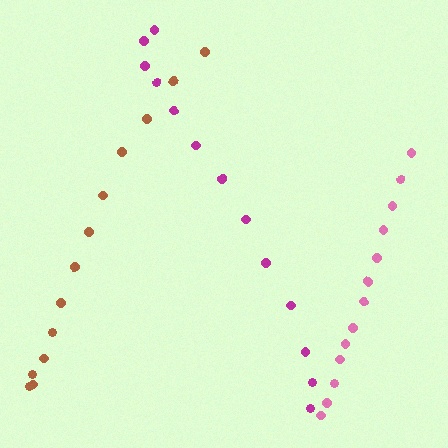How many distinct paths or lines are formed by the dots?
There are 3 distinct paths.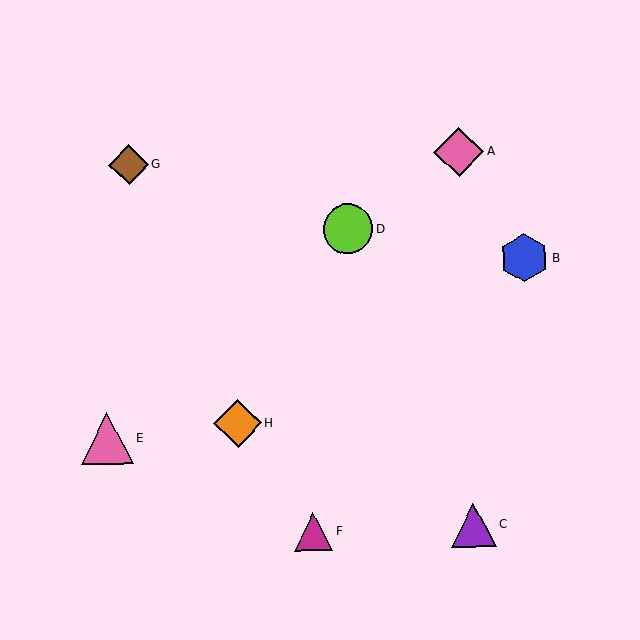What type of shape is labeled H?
Shape H is an orange diamond.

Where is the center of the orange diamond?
The center of the orange diamond is at (238, 424).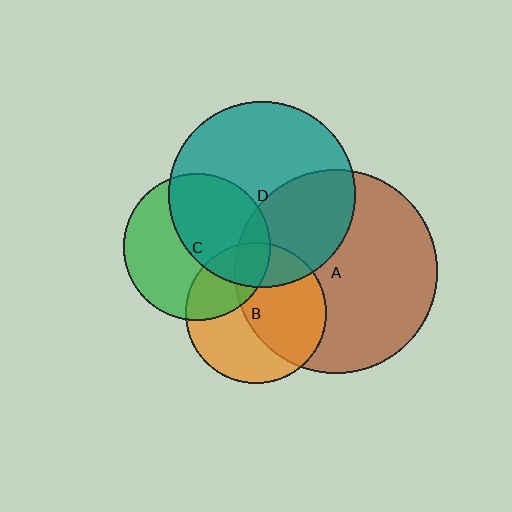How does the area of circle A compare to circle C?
Approximately 1.9 times.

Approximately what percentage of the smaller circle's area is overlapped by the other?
Approximately 50%.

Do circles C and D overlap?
Yes.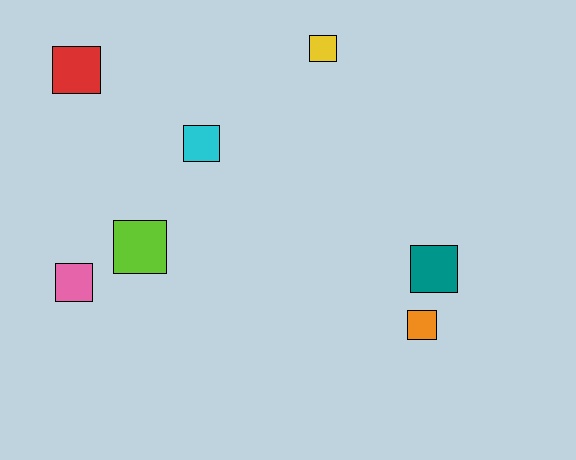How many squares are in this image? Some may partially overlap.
There are 7 squares.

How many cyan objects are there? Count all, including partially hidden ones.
There is 1 cyan object.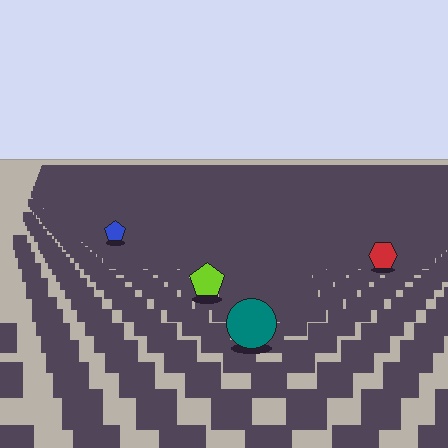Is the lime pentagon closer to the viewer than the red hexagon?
Yes. The lime pentagon is closer — you can tell from the texture gradient: the ground texture is coarser near it.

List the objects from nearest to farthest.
From nearest to farthest: the teal circle, the lime pentagon, the red hexagon, the blue pentagon.